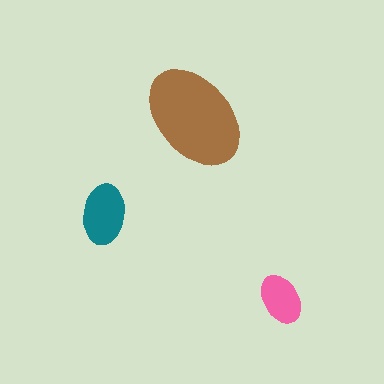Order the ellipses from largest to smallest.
the brown one, the teal one, the pink one.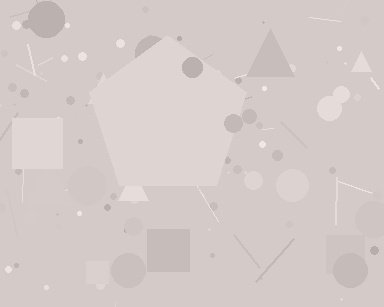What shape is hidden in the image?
A pentagon is hidden in the image.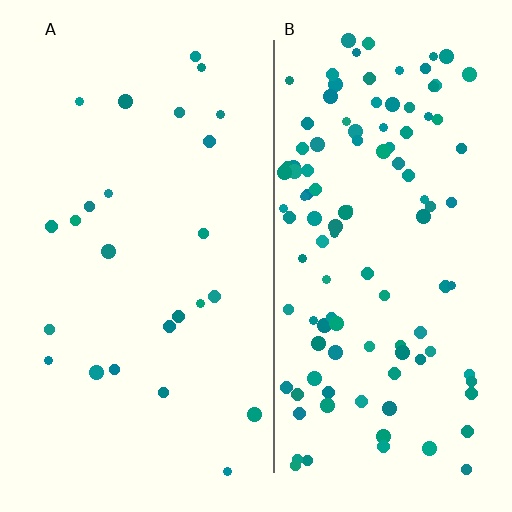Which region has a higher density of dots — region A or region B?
B (the right).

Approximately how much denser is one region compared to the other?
Approximately 4.5× — region B over region A.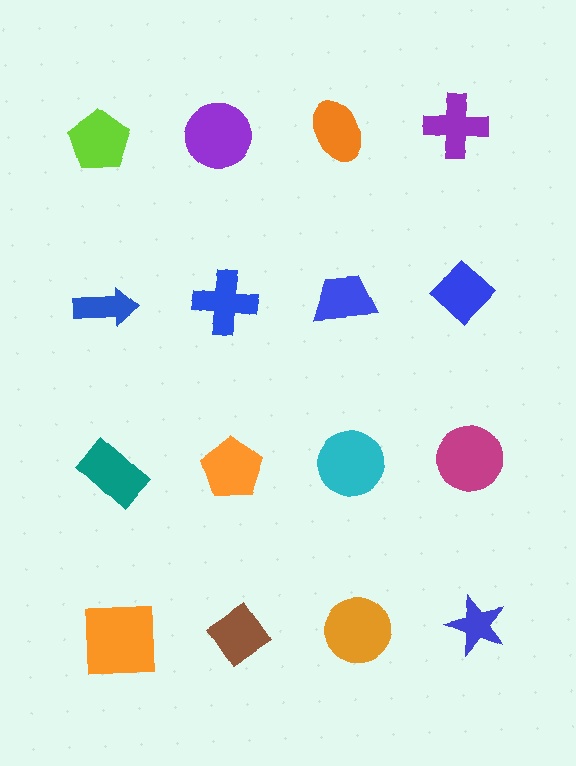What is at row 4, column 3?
An orange circle.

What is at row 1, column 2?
A purple circle.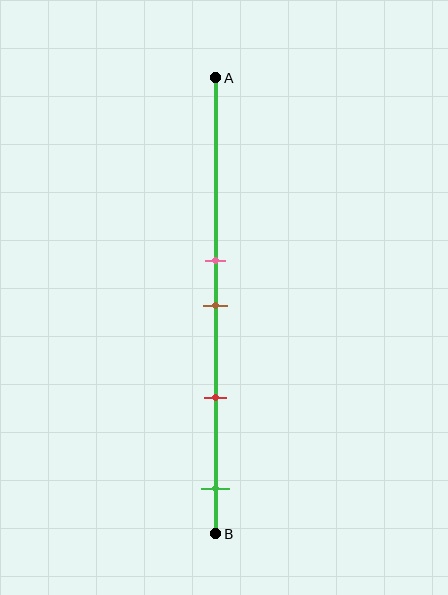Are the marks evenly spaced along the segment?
No, the marks are not evenly spaced.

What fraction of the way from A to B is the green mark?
The green mark is approximately 90% (0.9) of the way from A to B.